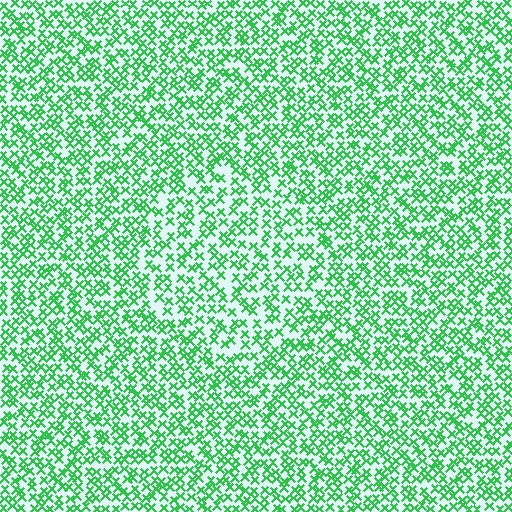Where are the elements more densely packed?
The elements are more densely packed outside the circle boundary.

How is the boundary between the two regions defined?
The boundary is defined by a change in element density (approximately 1.4x ratio). All elements are the same color, size, and shape.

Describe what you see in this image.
The image contains small green elements arranged at two different densities. A circle-shaped region is visible where the elements are less densely packed than the surrounding area.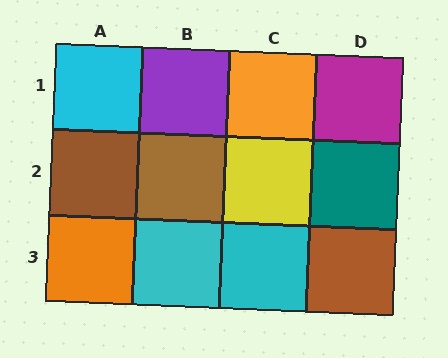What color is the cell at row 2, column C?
Yellow.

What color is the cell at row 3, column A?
Orange.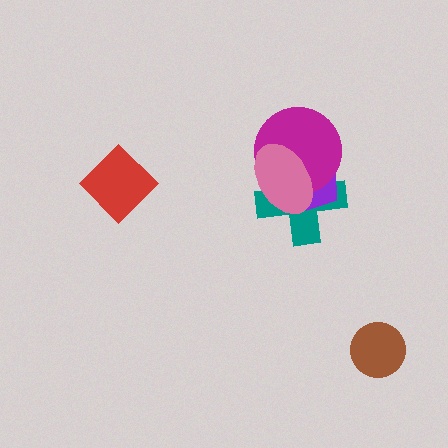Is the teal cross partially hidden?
Yes, it is partially covered by another shape.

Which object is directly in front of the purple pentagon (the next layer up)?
The magenta circle is directly in front of the purple pentagon.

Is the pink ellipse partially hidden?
No, no other shape covers it.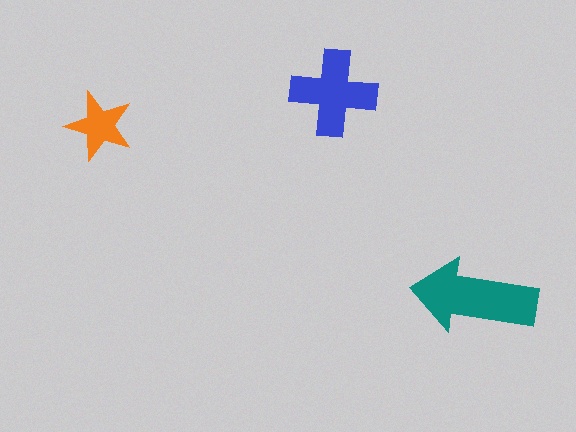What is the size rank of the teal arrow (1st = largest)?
1st.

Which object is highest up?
The blue cross is topmost.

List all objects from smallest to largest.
The orange star, the blue cross, the teal arrow.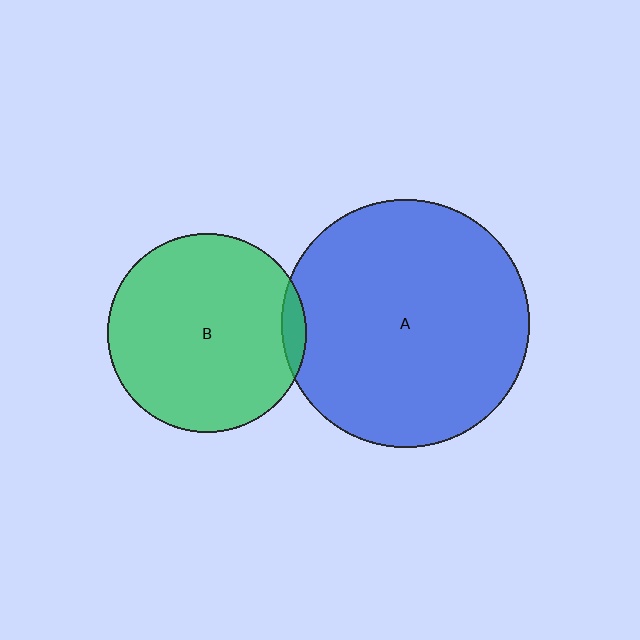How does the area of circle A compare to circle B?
Approximately 1.6 times.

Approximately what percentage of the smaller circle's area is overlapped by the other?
Approximately 5%.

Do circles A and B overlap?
Yes.